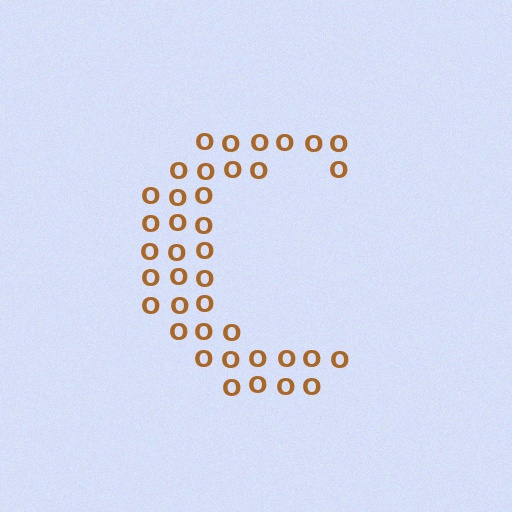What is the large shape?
The large shape is the letter C.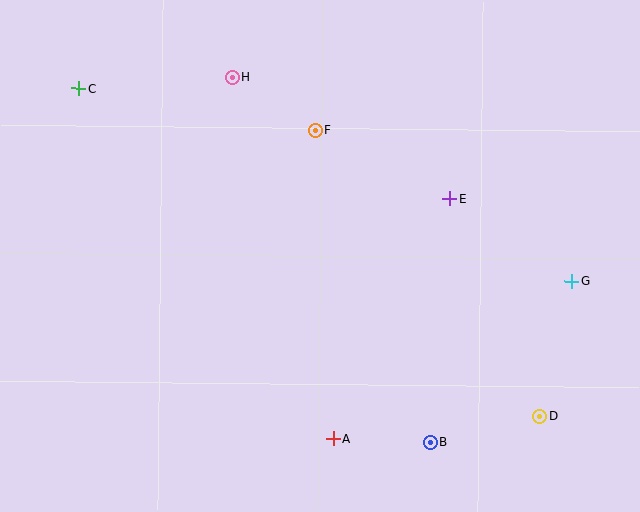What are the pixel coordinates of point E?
Point E is at (449, 199).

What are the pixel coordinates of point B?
Point B is at (431, 443).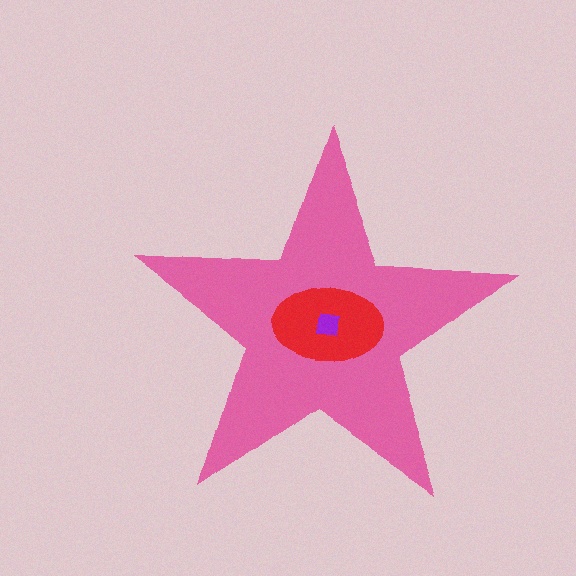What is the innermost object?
The purple square.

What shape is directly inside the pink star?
The red ellipse.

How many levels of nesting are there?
3.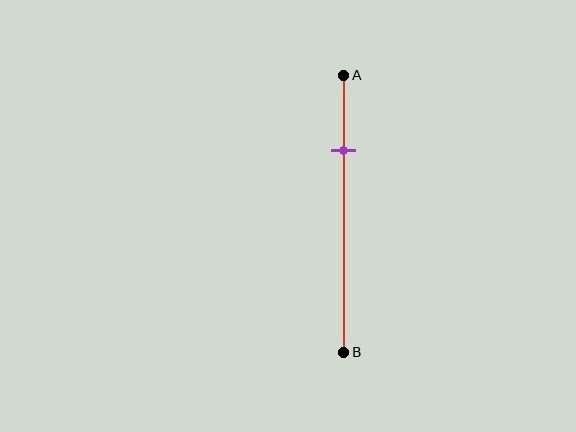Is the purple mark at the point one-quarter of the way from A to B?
Yes, the mark is approximately at the one-quarter point.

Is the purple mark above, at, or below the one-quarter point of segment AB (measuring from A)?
The purple mark is approximately at the one-quarter point of segment AB.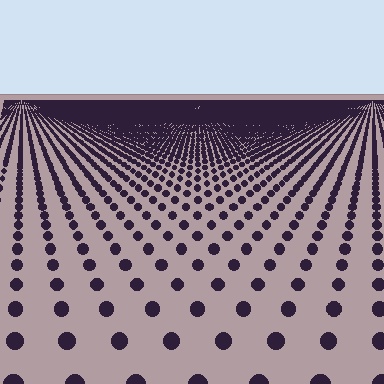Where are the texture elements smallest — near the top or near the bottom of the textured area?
Near the top.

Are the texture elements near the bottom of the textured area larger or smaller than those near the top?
Larger. Near the bottom, elements are closer to the viewer and appear at a bigger on-screen size.